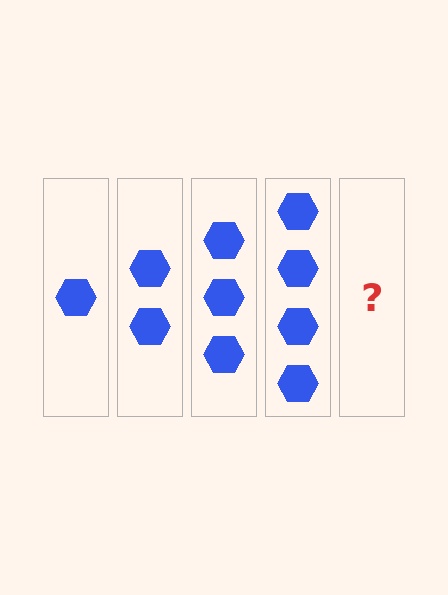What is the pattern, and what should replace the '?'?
The pattern is that each step adds one more hexagon. The '?' should be 5 hexagons.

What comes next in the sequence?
The next element should be 5 hexagons.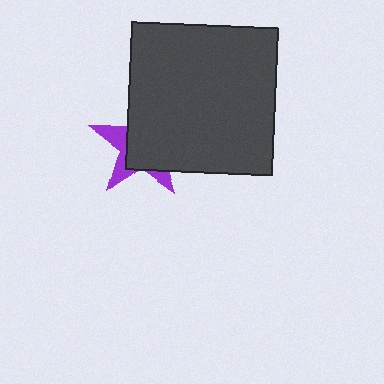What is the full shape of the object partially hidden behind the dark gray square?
The partially hidden object is a purple star.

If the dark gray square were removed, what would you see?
You would see the complete purple star.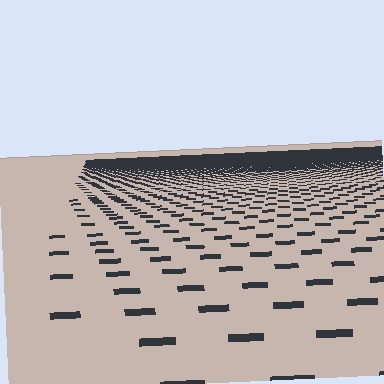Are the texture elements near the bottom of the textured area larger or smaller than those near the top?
Larger. Near the bottom, elements are closer to the viewer and appear at a bigger on-screen size.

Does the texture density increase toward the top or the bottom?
Density increases toward the top.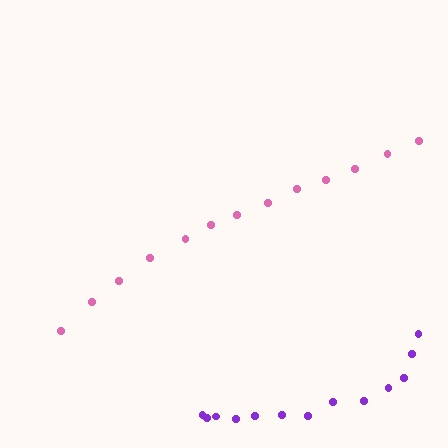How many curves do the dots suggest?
There are 2 distinct paths.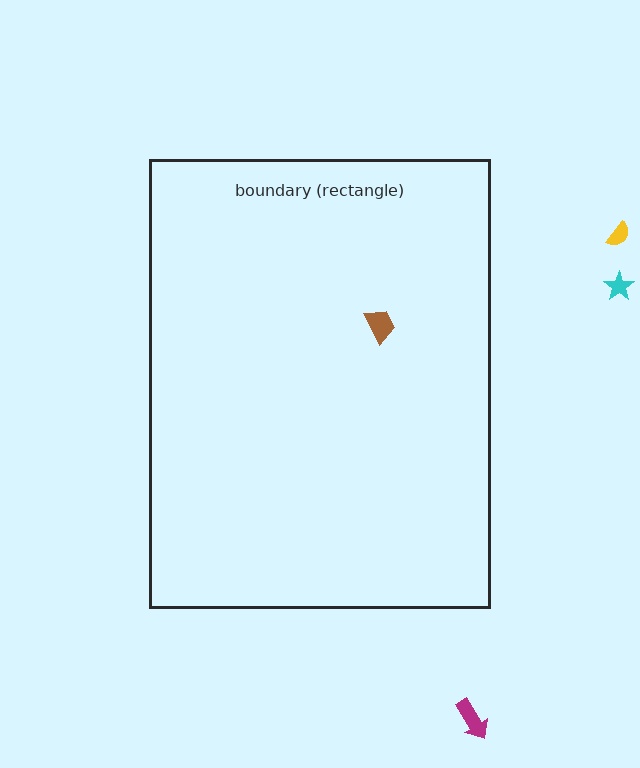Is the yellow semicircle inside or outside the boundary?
Outside.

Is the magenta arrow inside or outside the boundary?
Outside.